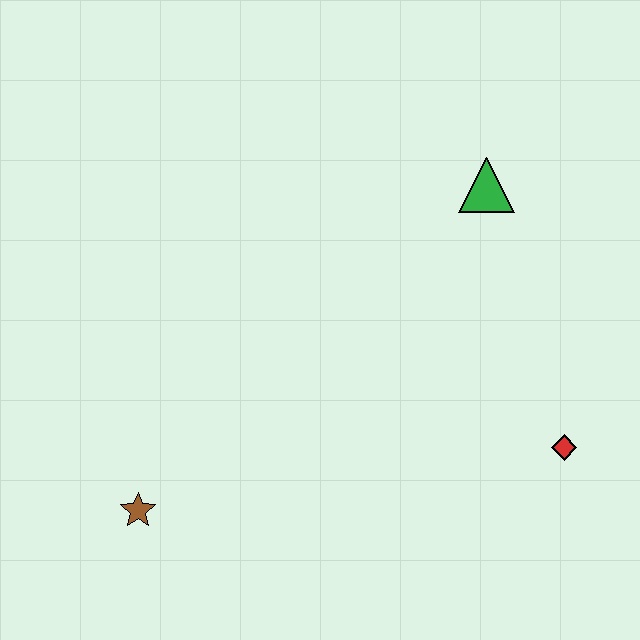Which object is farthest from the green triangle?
The brown star is farthest from the green triangle.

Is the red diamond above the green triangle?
No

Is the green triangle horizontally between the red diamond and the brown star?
Yes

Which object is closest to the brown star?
The red diamond is closest to the brown star.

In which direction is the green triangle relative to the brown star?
The green triangle is to the right of the brown star.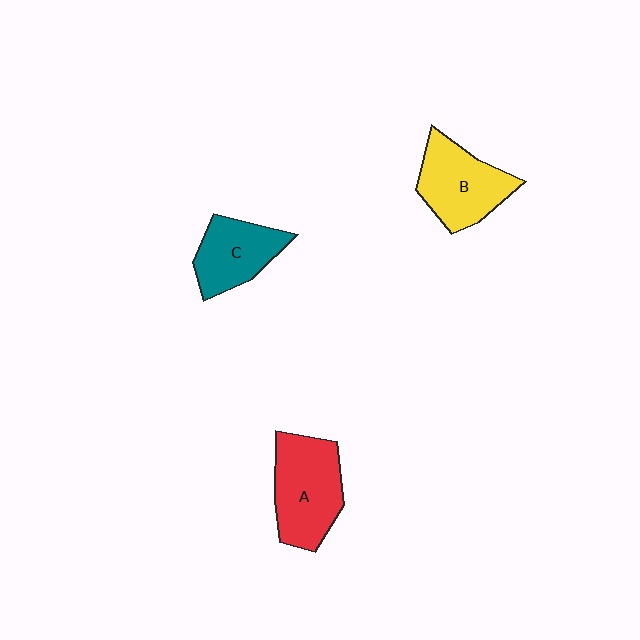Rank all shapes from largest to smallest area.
From largest to smallest: A (red), B (yellow), C (teal).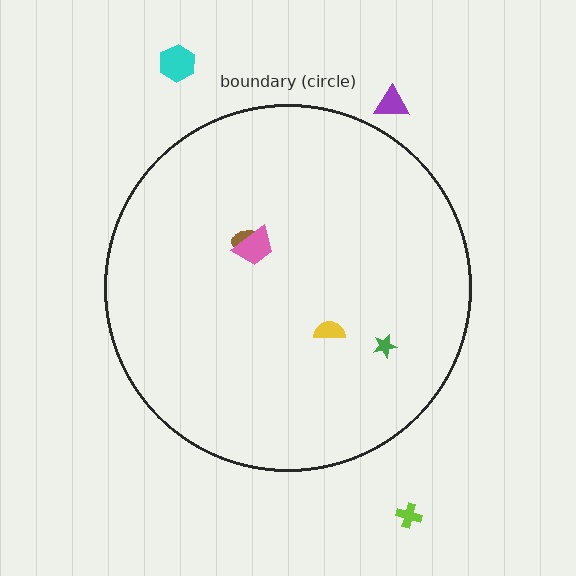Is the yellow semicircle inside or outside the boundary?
Inside.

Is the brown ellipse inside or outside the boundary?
Inside.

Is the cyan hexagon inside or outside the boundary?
Outside.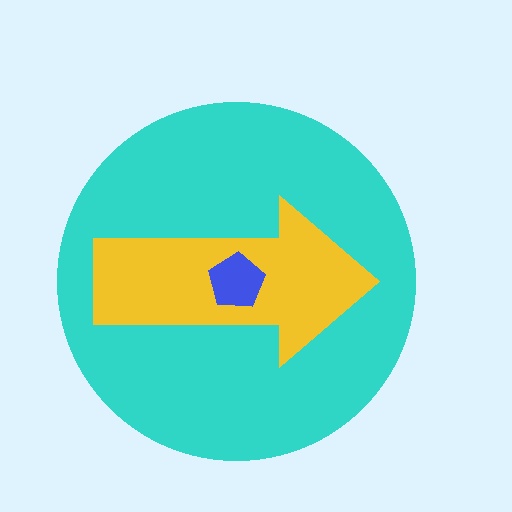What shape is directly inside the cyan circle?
The yellow arrow.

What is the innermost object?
The blue pentagon.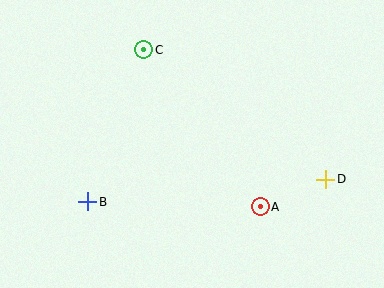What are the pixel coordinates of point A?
Point A is at (260, 207).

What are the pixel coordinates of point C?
Point C is at (144, 50).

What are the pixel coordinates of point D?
Point D is at (326, 179).